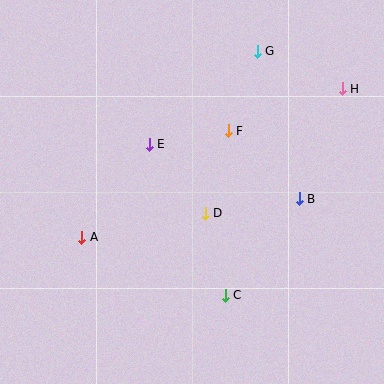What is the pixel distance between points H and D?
The distance between H and D is 185 pixels.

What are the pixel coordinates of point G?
Point G is at (257, 51).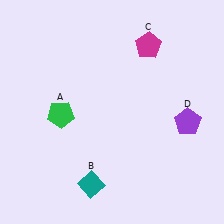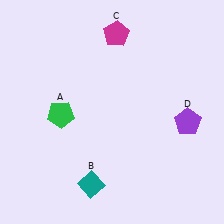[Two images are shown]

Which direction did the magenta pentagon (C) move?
The magenta pentagon (C) moved left.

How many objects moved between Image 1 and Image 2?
1 object moved between the two images.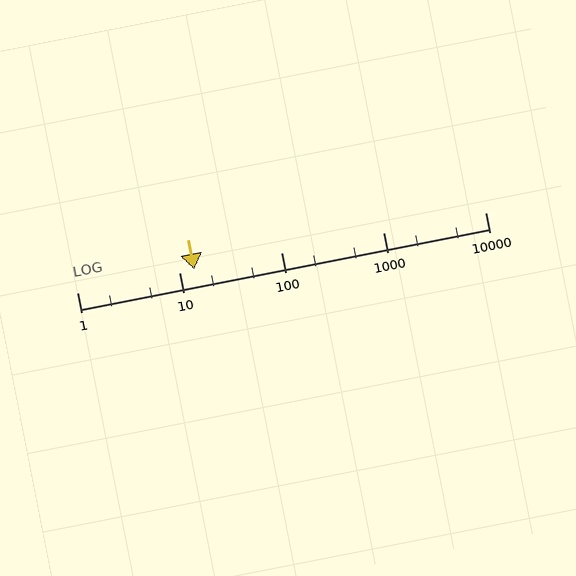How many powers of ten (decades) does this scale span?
The scale spans 4 decades, from 1 to 10000.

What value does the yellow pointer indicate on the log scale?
The pointer indicates approximately 14.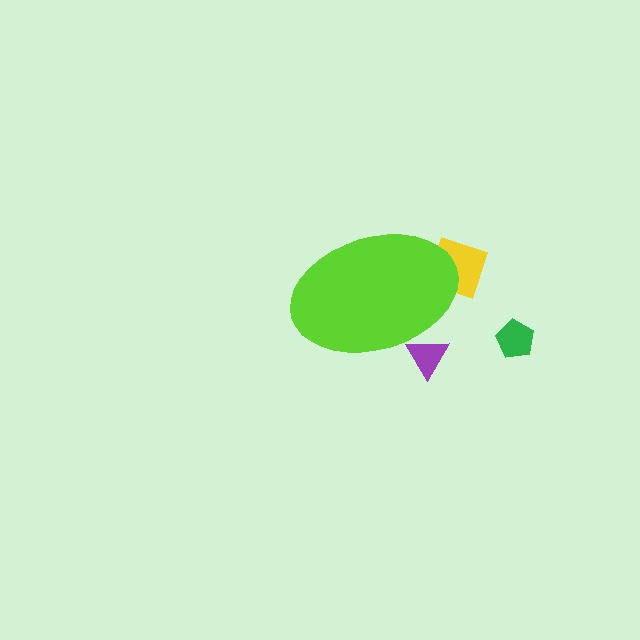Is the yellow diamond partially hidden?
Yes, the yellow diamond is partially hidden behind the lime ellipse.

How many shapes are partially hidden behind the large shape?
2 shapes are partially hidden.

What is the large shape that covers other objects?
A lime ellipse.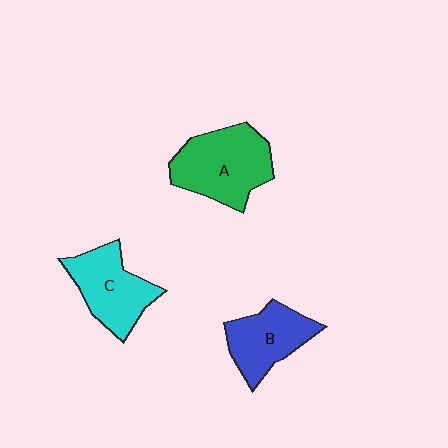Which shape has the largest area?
Shape A (green).